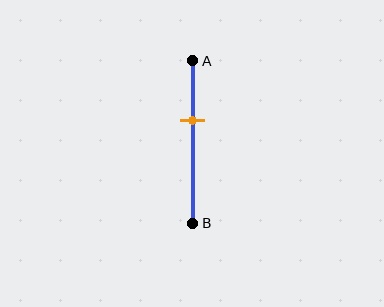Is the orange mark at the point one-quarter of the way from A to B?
No, the mark is at about 35% from A, not at the 25% one-quarter point.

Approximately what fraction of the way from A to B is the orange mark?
The orange mark is approximately 35% of the way from A to B.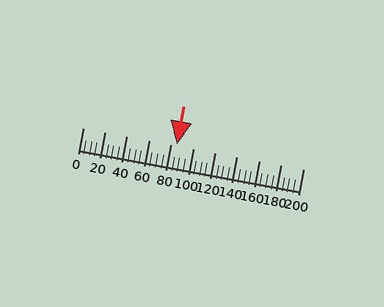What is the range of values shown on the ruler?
The ruler shows values from 0 to 200.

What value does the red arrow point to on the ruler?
The red arrow points to approximately 85.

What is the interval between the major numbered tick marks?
The major tick marks are spaced 20 units apart.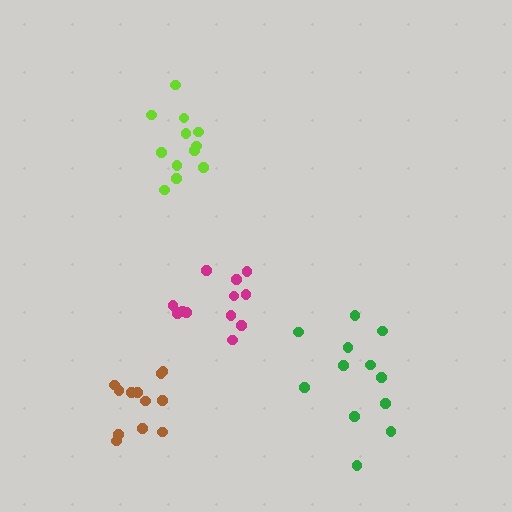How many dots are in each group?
Group 1: 13 dots, Group 2: 13 dots, Group 3: 12 dots, Group 4: 13 dots (51 total).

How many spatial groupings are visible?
There are 4 spatial groupings.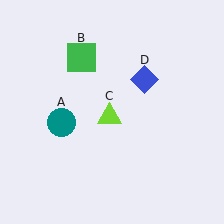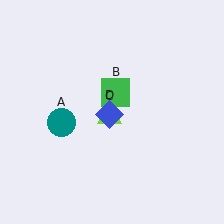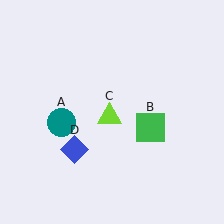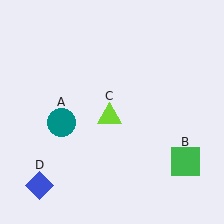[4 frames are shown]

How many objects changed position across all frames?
2 objects changed position: green square (object B), blue diamond (object D).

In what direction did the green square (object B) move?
The green square (object B) moved down and to the right.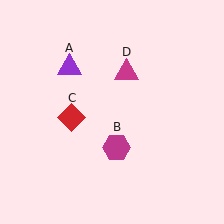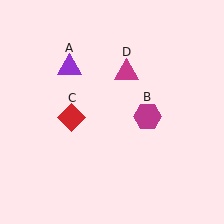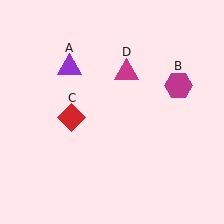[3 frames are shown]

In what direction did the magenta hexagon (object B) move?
The magenta hexagon (object B) moved up and to the right.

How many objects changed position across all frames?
1 object changed position: magenta hexagon (object B).